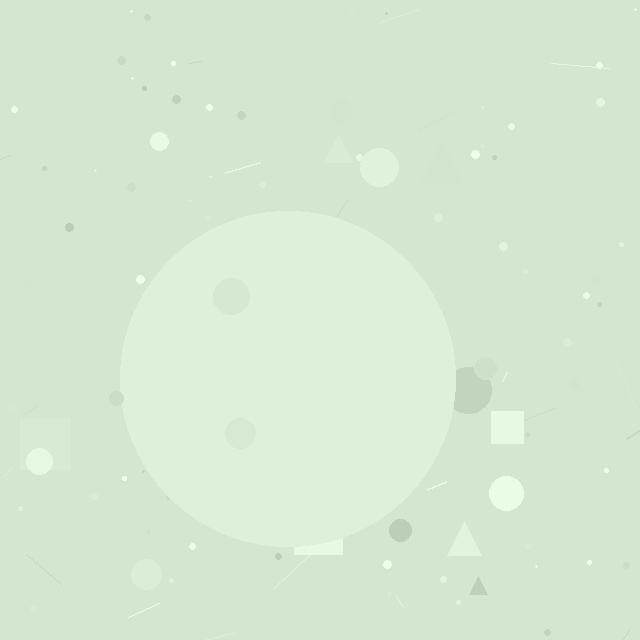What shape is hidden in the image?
A circle is hidden in the image.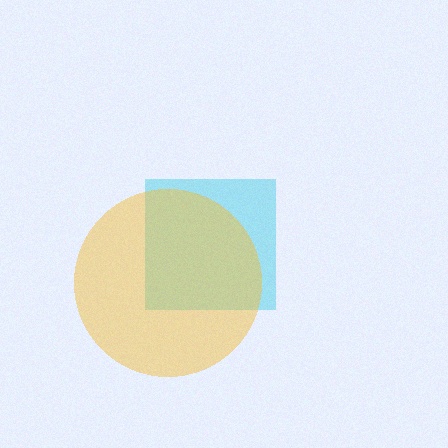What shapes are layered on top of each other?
The layered shapes are: a cyan square, a yellow circle.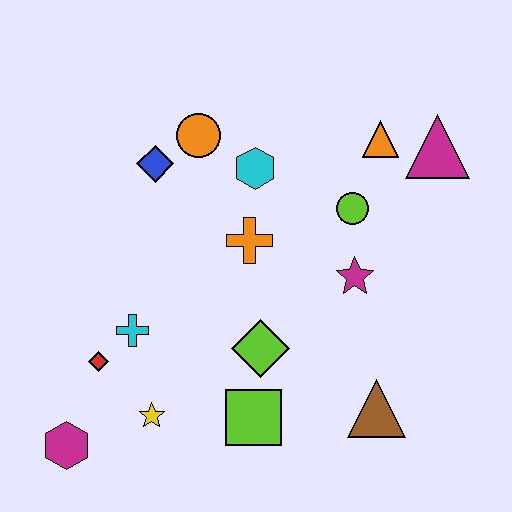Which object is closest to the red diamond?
The cyan cross is closest to the red diamond.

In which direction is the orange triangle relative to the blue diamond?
The orange triangle is to the right of the blue diamond.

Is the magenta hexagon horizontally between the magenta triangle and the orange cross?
No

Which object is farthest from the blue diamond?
The brown triangle is farthest from the blue diamond.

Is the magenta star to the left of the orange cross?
No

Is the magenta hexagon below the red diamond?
Yes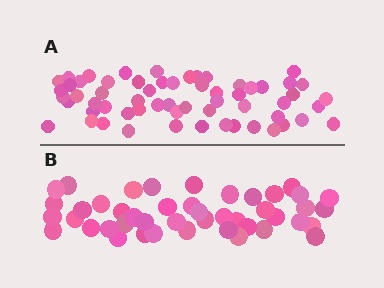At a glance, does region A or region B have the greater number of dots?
Region A (the top region) has more dots.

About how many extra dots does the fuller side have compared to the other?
Region A has approximately 15 more dots than region B.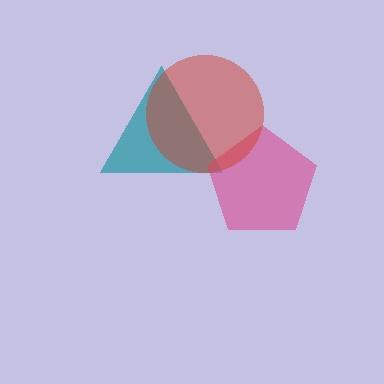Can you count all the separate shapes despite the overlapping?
Yes, there are 3 separate shapes.